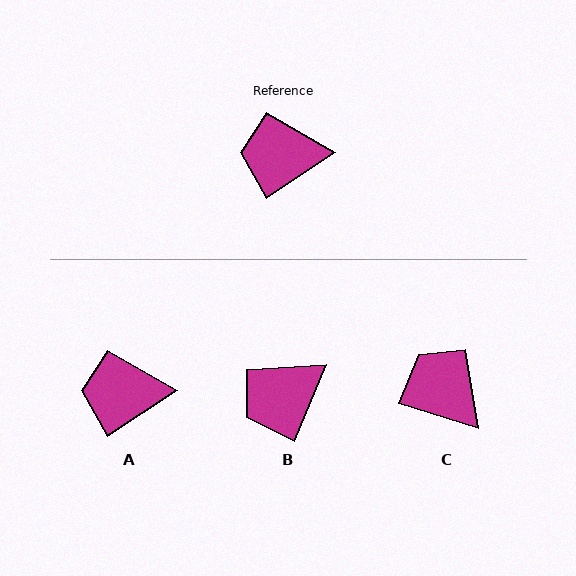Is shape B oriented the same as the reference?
No, it is off by about 34 degrees.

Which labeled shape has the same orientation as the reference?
A.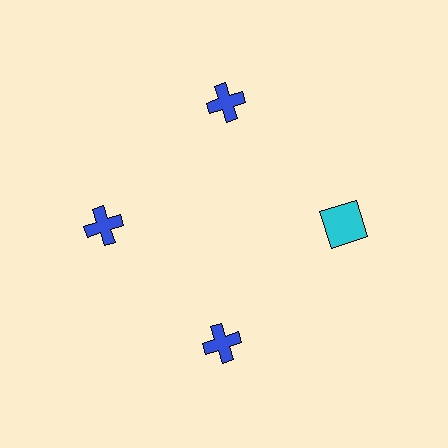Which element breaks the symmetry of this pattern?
The cyan square at roughly the 3 o'clock position breaks the symmetry. All other shapes are blue crosses.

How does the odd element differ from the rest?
It differs in both color (cyan instead of blue) and shape (square instead of cross).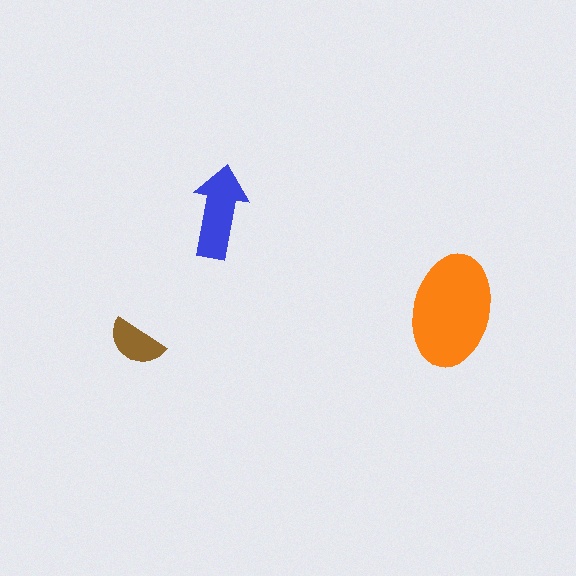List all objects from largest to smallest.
The orange ellipse, the blue arrow, the brown semicircle.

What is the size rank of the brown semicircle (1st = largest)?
3rd.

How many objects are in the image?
There are 3 objects in the image.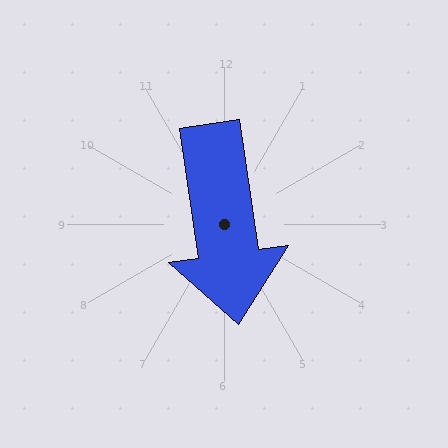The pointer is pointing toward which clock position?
Roughly 6 o'clock.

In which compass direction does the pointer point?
South.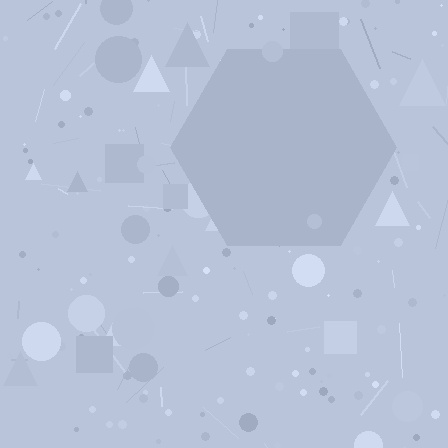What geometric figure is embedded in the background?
A hexagon is embedded in the background.